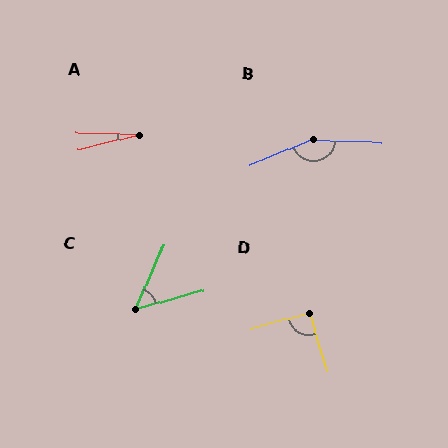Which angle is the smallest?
A, at approximately 16 degrees.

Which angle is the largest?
B, at approximately 155 degrees.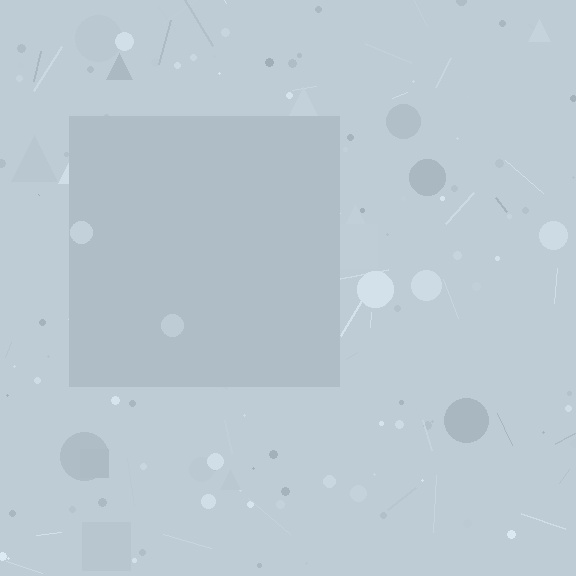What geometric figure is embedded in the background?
A square is embedded in the background.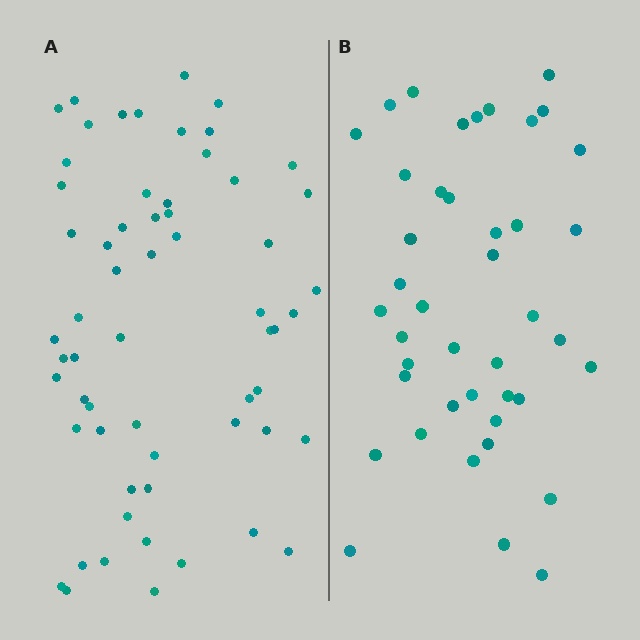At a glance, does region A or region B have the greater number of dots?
Region A (the left region) has more dots.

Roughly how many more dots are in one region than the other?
Region A has approximately 20 more dots than region B.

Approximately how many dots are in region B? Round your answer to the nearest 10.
About 40 dots. (The exact count is 42, which rounds to 40.)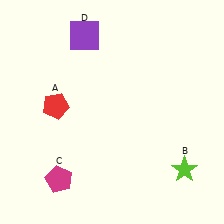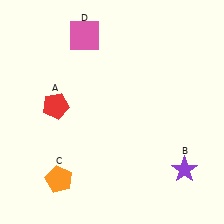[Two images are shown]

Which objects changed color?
B changed from lime to purple. C changed from magenta to orange. D changed from purple to pink.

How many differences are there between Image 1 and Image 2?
There are 3 differences between the two images.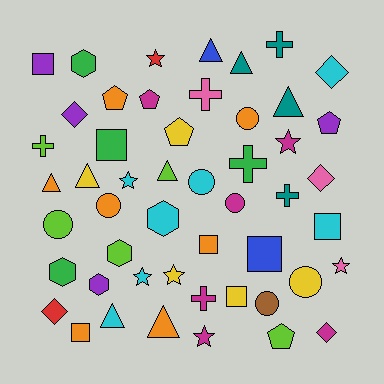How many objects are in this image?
There are 50 objects.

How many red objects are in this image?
There are 2 red objects.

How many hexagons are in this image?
There are 5 hexagons.